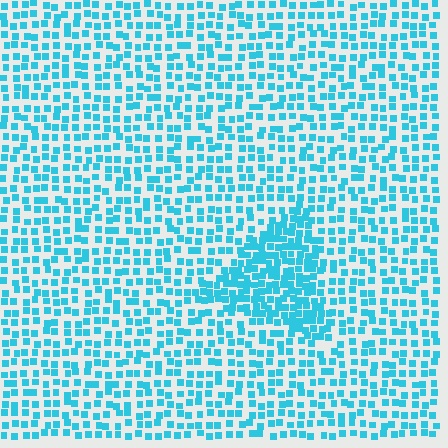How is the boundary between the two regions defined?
The boundary is defined by a change in element density (approximately 1.9x ratio). All elements are the same color, size, and shape.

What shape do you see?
I see a triangle.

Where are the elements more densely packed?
The elements are more densely packed inside the triangle boundary.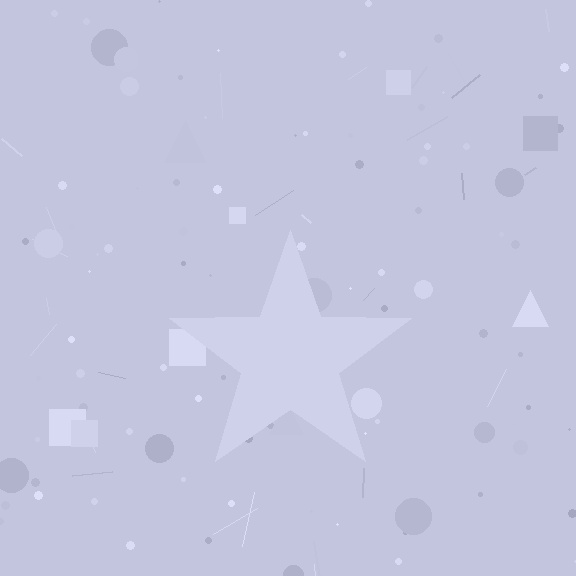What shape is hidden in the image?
A star is hidden in the image.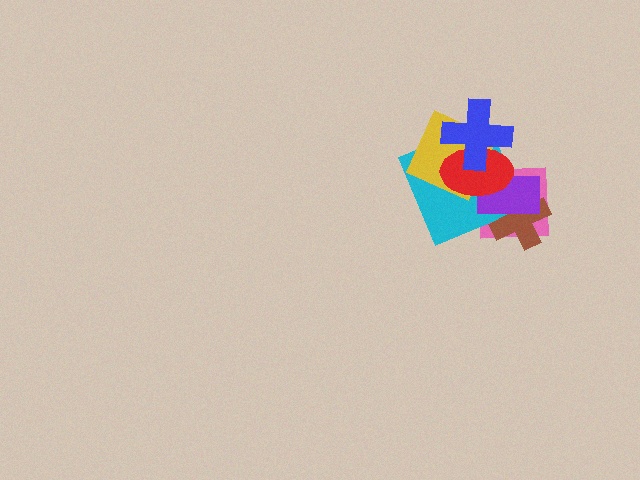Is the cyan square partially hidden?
Yes, it is partially covered by another shape.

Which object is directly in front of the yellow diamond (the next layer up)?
The purple rectangle is directly in front of the yellow diamond.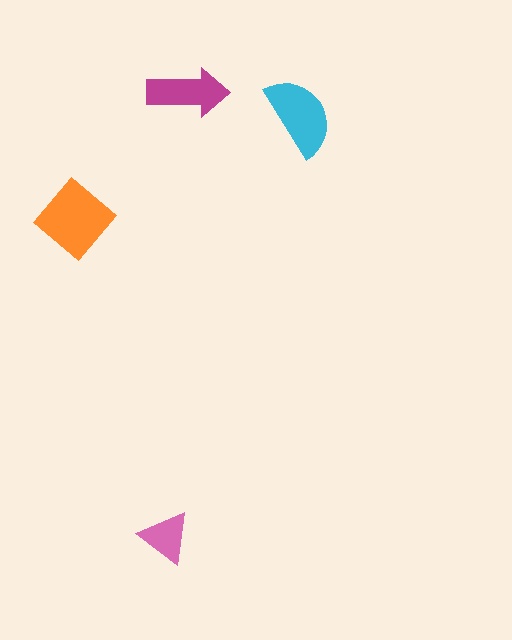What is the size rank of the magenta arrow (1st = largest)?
3rd.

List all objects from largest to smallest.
The orange diamond, the cyan semicircle, the magenta arrow, the pink triangle.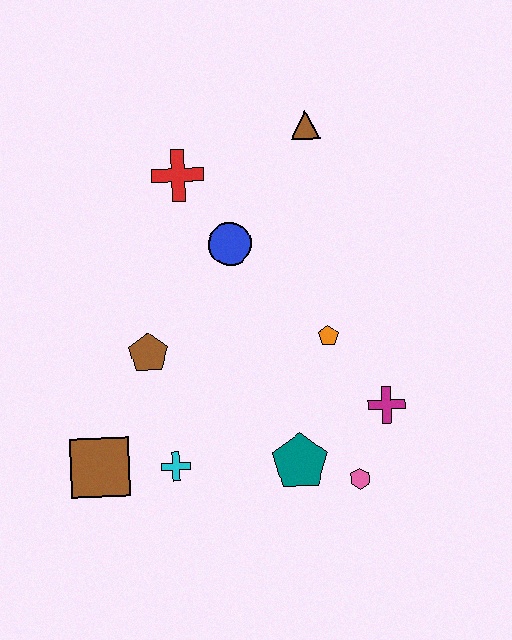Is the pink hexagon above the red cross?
No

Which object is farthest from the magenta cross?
The red cross is farthest from the magenta cross.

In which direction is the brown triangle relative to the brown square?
The brown triangle is above the brown square.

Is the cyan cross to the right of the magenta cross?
No